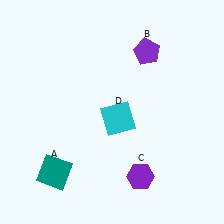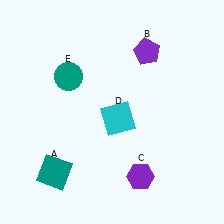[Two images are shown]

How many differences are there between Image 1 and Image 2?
There is 1 difference between the two images.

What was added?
A teal circle (E) was added in Image 2.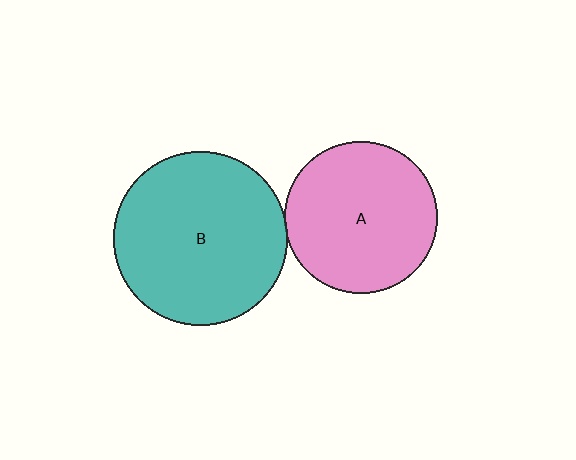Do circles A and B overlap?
Yes.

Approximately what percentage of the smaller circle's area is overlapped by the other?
Approximately 5%.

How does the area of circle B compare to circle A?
Approximately 1.3 times.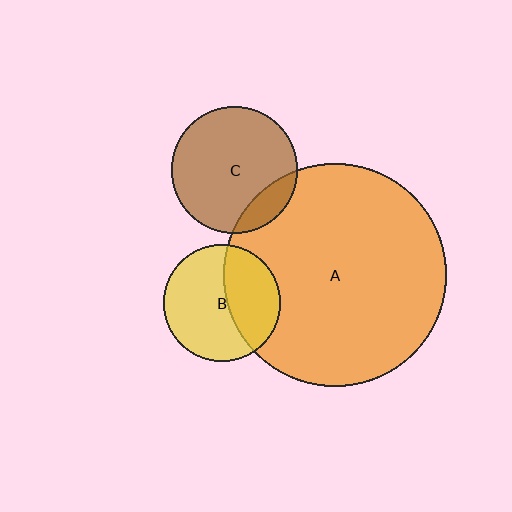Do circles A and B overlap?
Yes.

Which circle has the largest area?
Circle A (orange).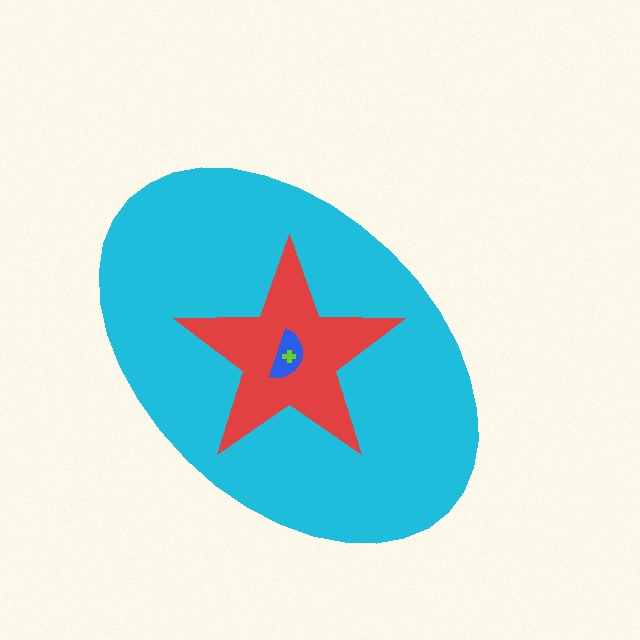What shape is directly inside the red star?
The blue semicircle.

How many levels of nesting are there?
4.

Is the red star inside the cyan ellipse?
Yes.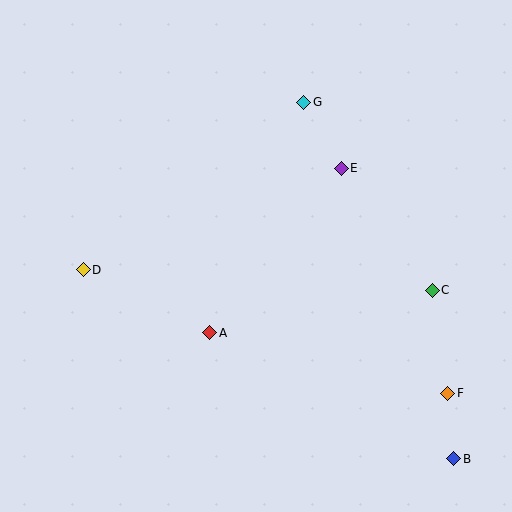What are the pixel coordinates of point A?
Point A is at (210, 333).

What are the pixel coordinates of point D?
Point D is at (83, 270).